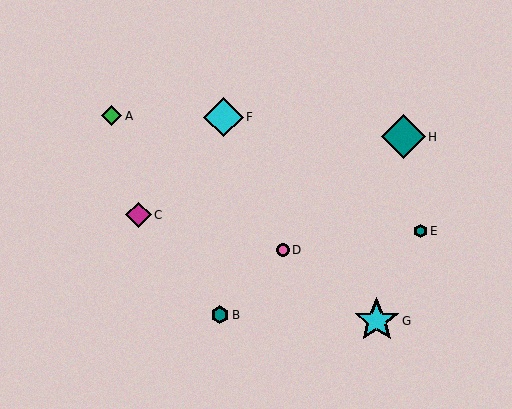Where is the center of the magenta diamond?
The center of the magenta diamond is at (138, 215).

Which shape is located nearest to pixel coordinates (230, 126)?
The cyan diamond (labeled F) at (223, 117) is nearest to that location.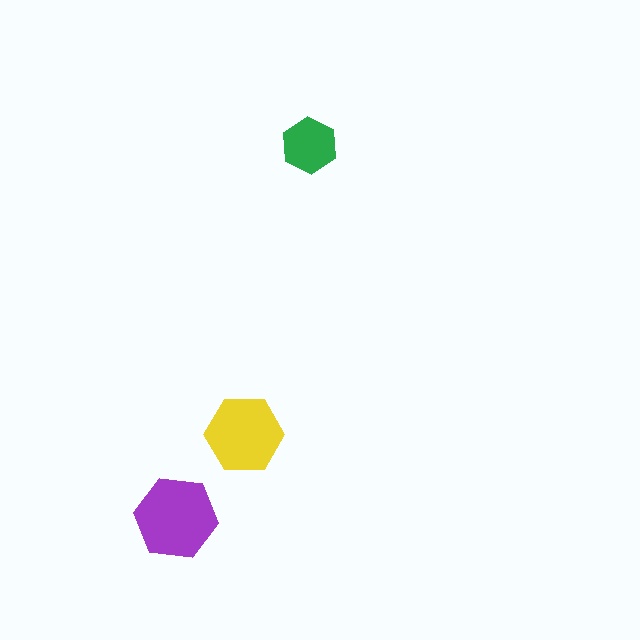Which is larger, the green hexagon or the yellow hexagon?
The yellow one.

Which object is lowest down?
The purple hexagon is bottommost.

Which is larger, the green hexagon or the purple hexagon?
The purple one.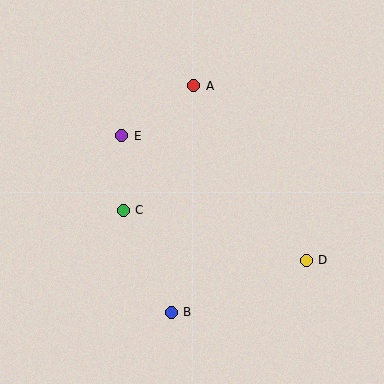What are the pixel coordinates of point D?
Point D is at (306, 260).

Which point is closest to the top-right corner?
Point A is closest to the top-right corner.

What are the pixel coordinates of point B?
Point B is at (171, 312).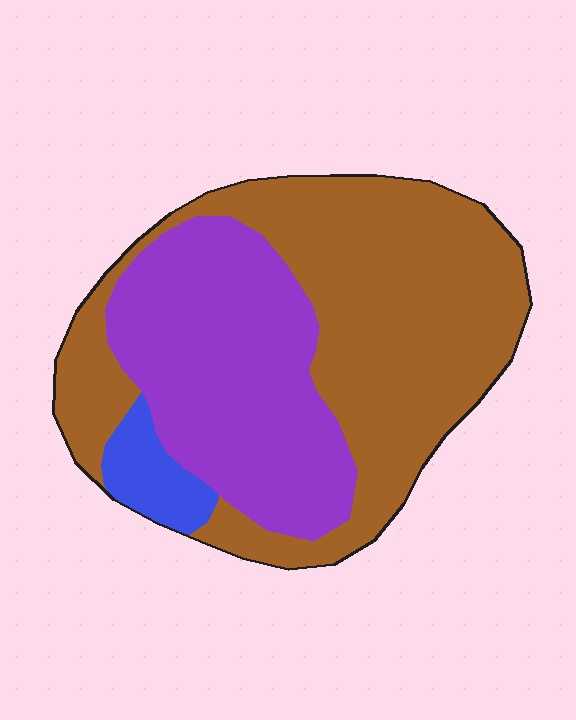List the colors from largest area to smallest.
From largest to smallest: brown, purple, blue.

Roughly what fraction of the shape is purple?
Purple takes up about three eighths (3/8) of the shape.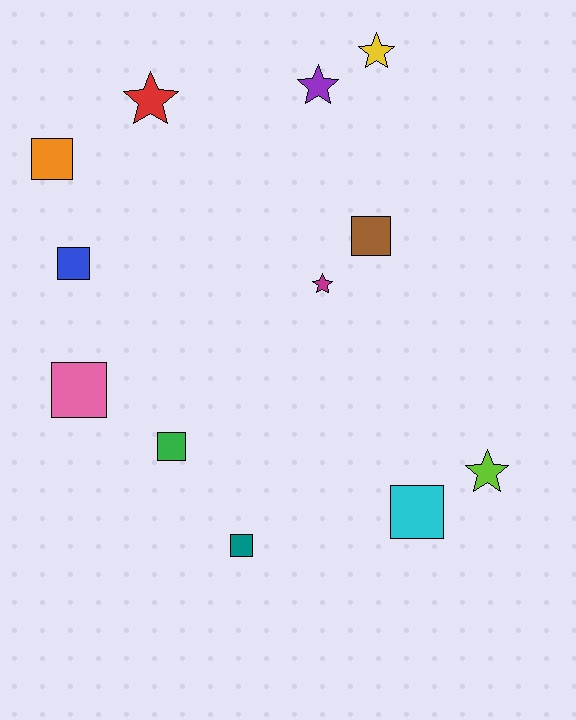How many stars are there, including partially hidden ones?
There are 5 stars.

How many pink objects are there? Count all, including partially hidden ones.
There is 1 pink object.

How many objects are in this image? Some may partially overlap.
There are 12 objects.